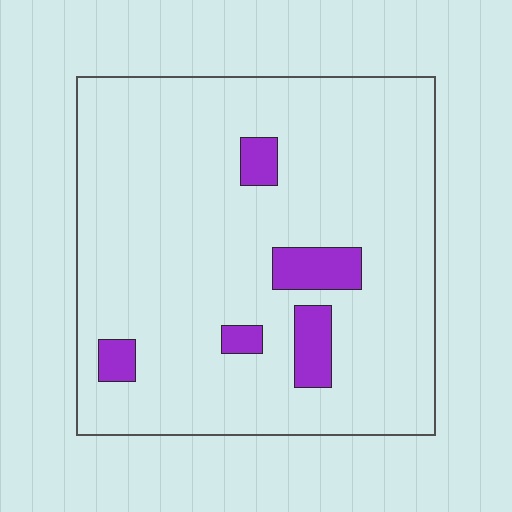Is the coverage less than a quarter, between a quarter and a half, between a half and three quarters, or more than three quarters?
Less than a quarter.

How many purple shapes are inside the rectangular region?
5.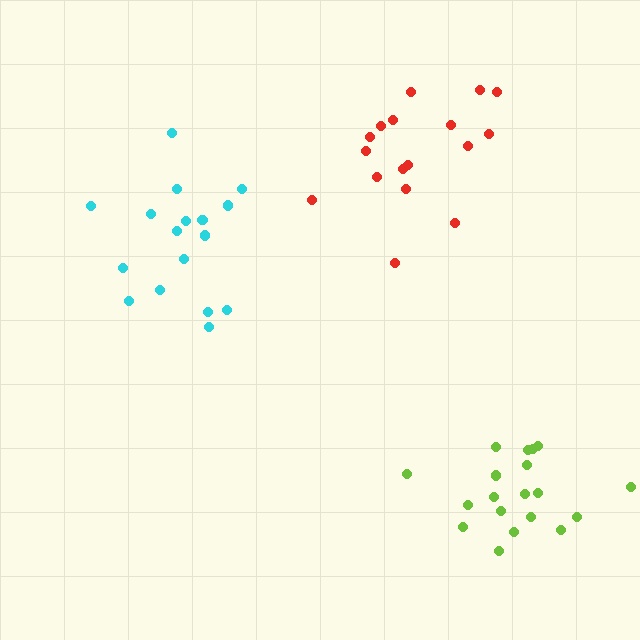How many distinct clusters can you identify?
There are 3 distinct clusters.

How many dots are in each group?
Group 1: 17 dots, Group 2: 17 dots, Group 3: 19 dots (53 total).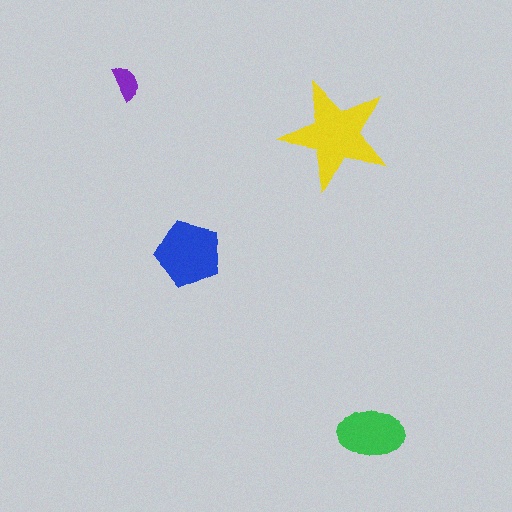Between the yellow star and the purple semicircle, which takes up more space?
The yellow star.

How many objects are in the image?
There are 4 objects in the image.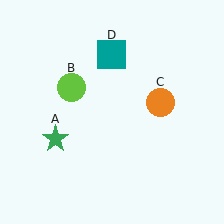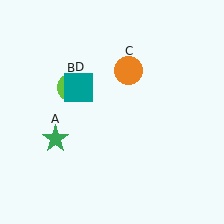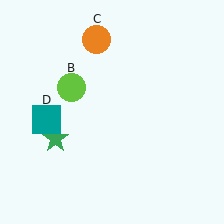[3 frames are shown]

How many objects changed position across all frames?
2 objects changed position: orange circle (object C), teal square (object D).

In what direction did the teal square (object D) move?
The teal square (object D) moved down and to the left.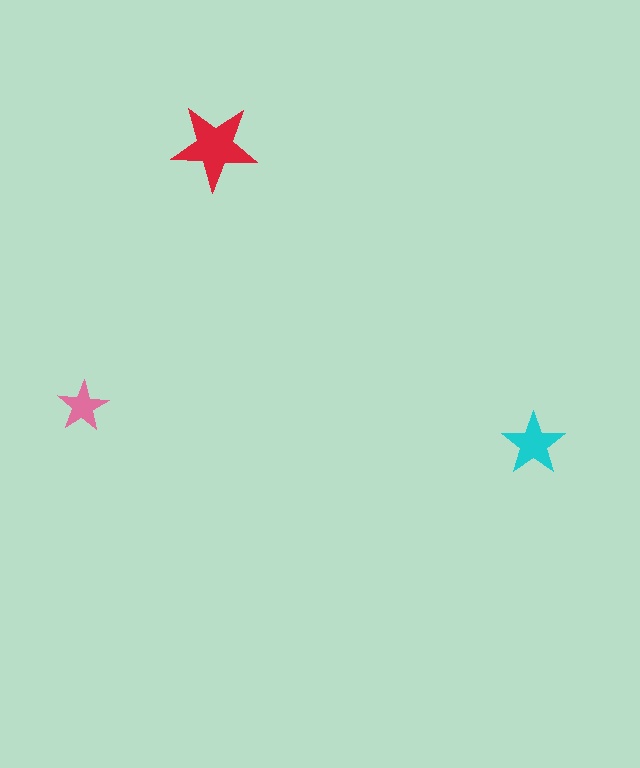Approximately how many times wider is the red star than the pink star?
About 1.5 times wider.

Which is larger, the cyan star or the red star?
The red one.